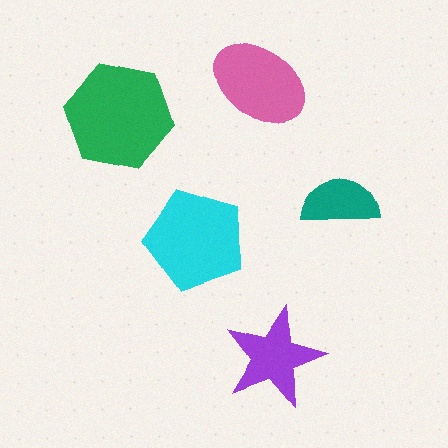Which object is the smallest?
The teal semicircle.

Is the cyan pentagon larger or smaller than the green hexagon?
Smaller.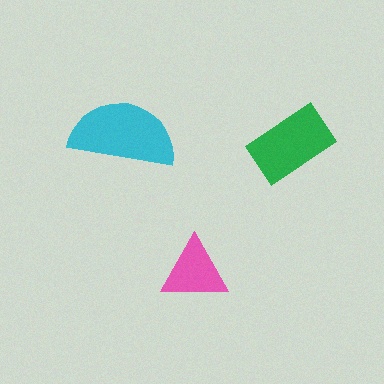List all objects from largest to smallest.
The cyan semicircle, the green rectangle, the pink triangle.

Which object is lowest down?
The pink triangle is bottommost.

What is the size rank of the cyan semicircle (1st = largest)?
1st.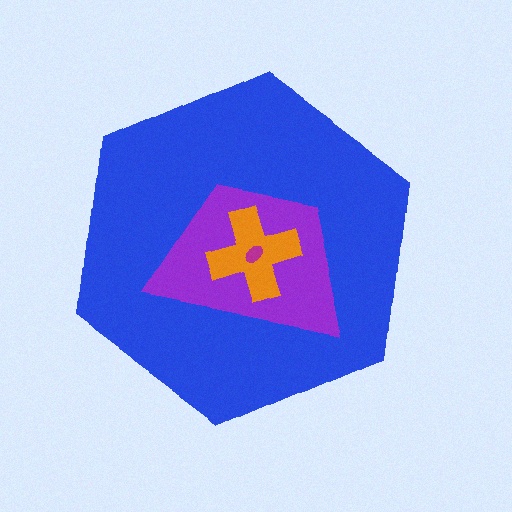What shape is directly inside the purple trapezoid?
The orange cross.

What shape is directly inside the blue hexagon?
The purple trapezoid.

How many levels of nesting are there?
4.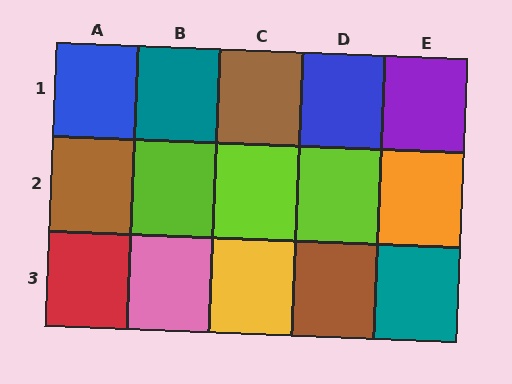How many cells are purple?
1 cell is purple.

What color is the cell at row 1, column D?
Blue.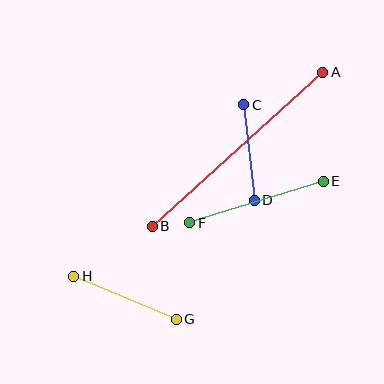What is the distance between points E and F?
The distance is approximately 140 pixels.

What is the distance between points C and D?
The distance is approximately 96 pixels.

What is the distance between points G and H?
The distance is approximately 111 pixels.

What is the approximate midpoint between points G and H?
The midpoint is at approximately (125, 298) pixels.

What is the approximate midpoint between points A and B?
The midpoint is at approximately (238, 149) pixels.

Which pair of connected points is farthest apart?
Points A and B are farthest apart.